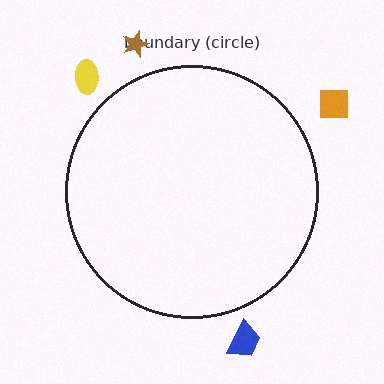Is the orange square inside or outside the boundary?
Outside.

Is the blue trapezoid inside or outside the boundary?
Outside.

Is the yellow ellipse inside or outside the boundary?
Outside.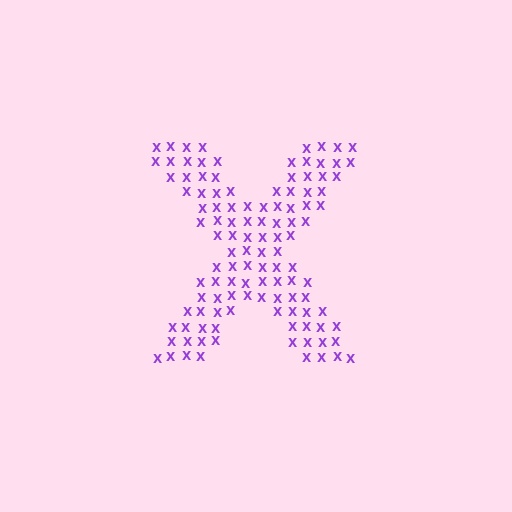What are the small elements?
The small elements are letter X's.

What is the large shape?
The large shape is the letter X.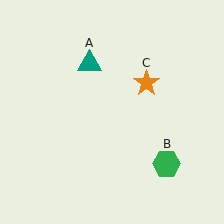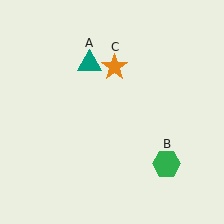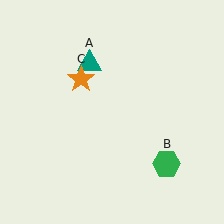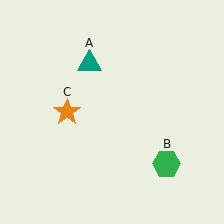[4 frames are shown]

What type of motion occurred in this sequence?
The orange star (object C) rotated counterclockwise around the center of the scene.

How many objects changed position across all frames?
1 object changed position: orange star (object C).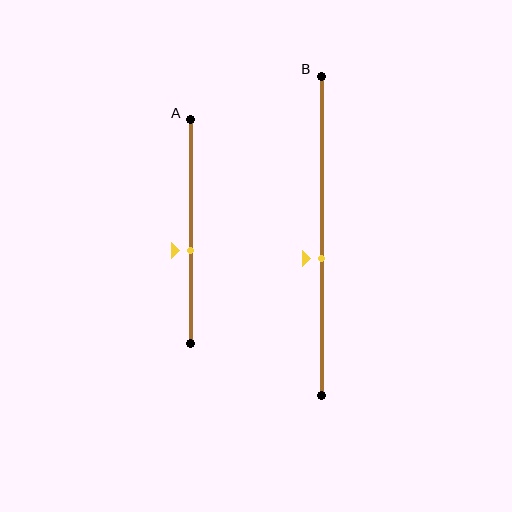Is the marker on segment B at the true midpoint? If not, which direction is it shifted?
No, the marker on segment B is shifted downward by about 7% of the segment length.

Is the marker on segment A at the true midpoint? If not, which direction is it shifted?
No, the marker on segment A is shifted downward by about 9% of the segment length.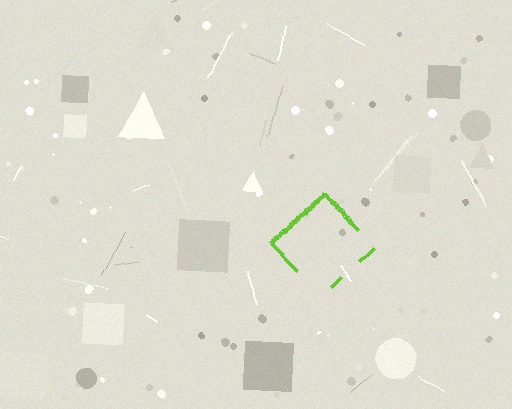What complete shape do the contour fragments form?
The contour fragments form a diamond.